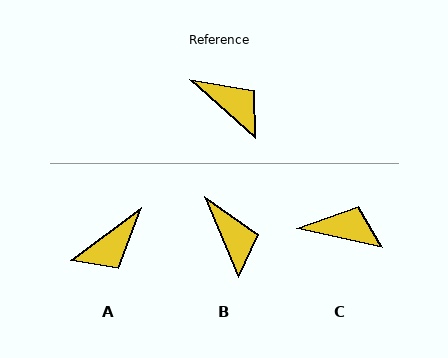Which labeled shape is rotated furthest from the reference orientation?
A, about 102 degrees away.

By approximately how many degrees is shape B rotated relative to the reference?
Approximately 26 degrees clockwise.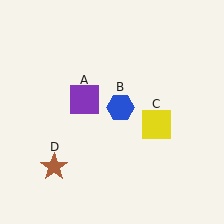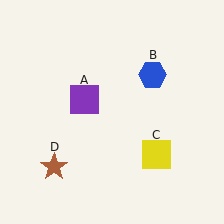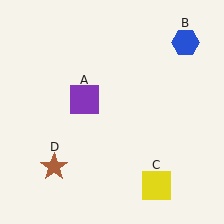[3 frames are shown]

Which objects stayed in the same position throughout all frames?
Purple square (object A) and brown star (object D) remained stationary.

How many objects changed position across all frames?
2 objects changed position: blue hexagon (object B), yellow square (object C).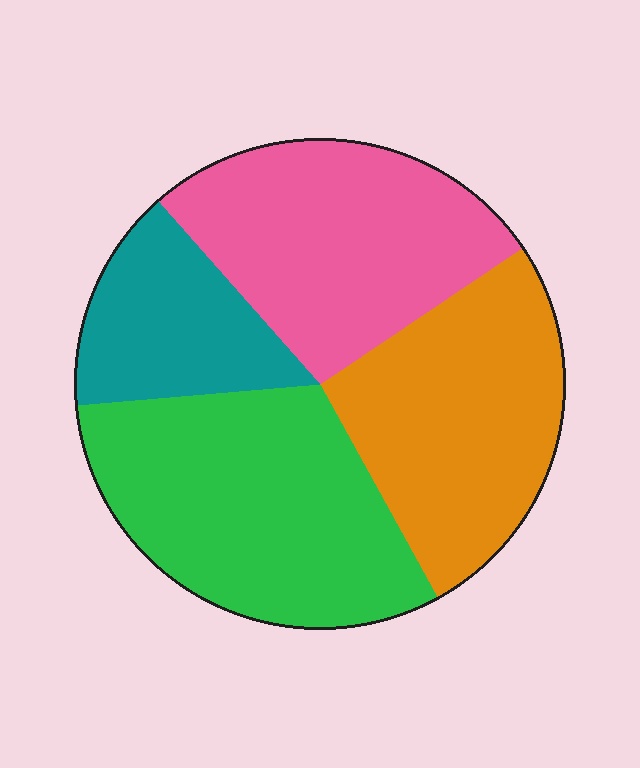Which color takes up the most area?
Green, at roughly 30%.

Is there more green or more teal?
Green.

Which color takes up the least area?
Teal, at roughly 15%.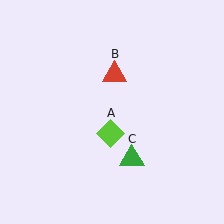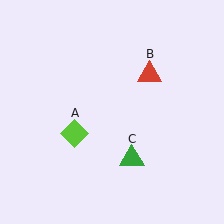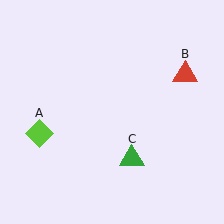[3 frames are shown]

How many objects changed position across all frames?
2 objects changed position: lime diamond (object A), red triangle (object B).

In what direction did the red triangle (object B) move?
The red triangle (object B) moved right.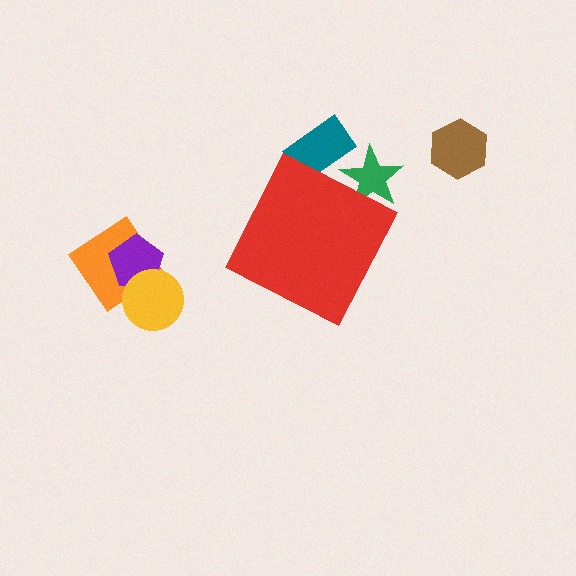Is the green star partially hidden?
Yes, the green star is partially hidden behind the red diamond.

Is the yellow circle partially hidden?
No, the yellow circle is fully visible.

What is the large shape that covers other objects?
A red diamond.